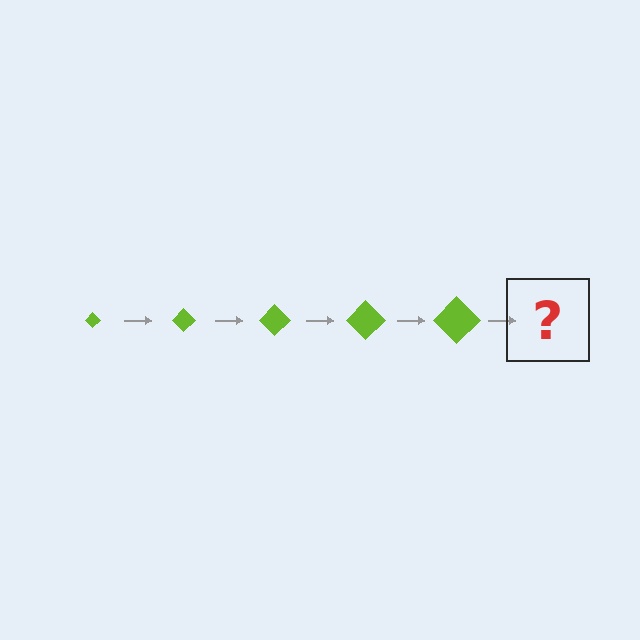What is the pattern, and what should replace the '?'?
The pattern is that the diamond gets progressively larger each step. The '?' should be a lime diamond, larger than the previous one.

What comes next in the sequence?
The next element should be a lime diamond, larger than the previous one.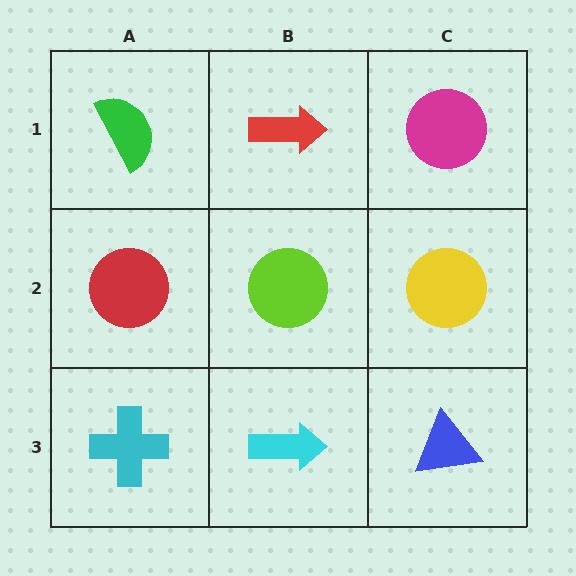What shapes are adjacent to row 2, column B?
A red arrow (row 1, column B), a cyan arrow (row 3, column B), a red circle (row 2, column A), a yellow circle (row 2, column C).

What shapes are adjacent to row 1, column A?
A red circle (row 2, column A), a red arrow (row 1, column B).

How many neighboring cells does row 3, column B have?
3.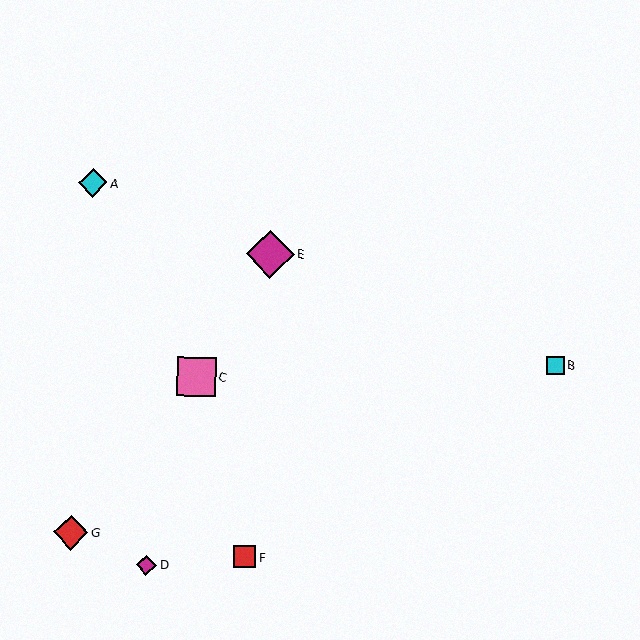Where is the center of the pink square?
The center of the pink square is at (197, 377).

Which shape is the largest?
The magenta diamond (labeled E) is the largest.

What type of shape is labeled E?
Shape E is a magenta diamond.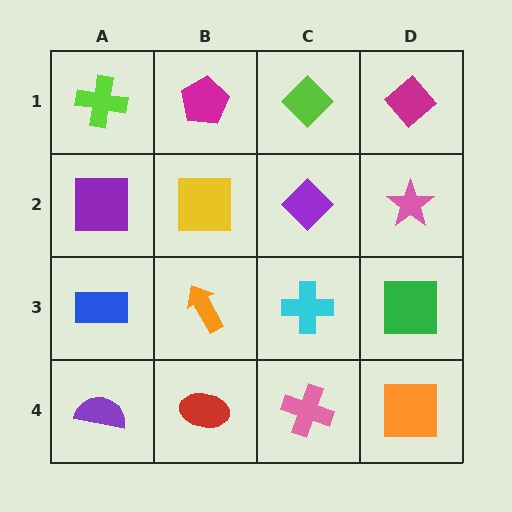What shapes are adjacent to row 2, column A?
A lime cross (row 1, column A), a blue rectangle (row 3, column A), a yellow square (row 2, column B).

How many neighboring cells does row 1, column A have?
2.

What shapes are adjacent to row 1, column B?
A yellow square (row 2, column B), a lime cross (row 1, column A), a lime diamond (row 1, column C).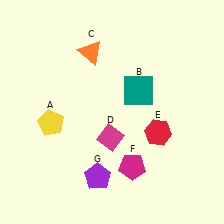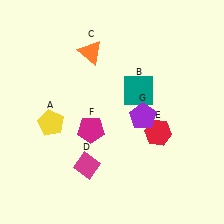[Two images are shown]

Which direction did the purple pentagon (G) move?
The purple pentagon (G) moved up.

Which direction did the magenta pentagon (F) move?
The magenta pentagon (F) moved left.